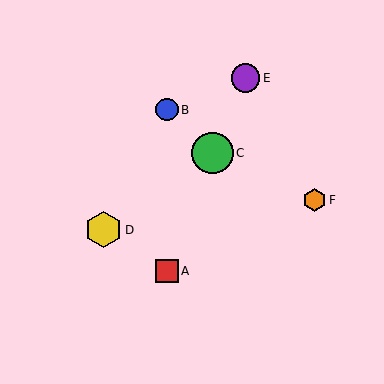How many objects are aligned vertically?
2 objects (A, B) are aligned vertically.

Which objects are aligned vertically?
Objects A, B are aligned vertically.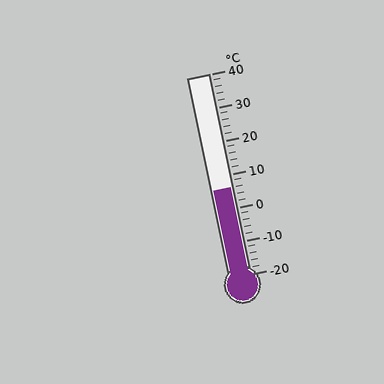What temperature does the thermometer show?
The thermometer shows approximately 6°C.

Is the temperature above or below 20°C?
The temperature is below 20°C.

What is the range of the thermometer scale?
The thermometer scale ranges from -20°C to 40°C.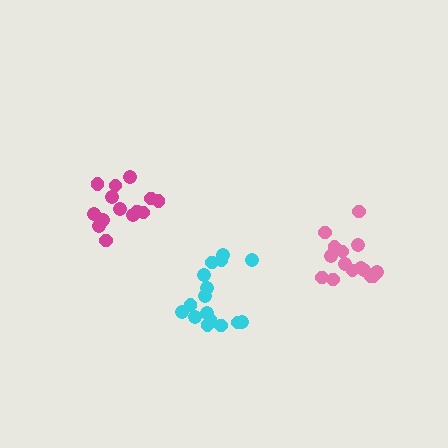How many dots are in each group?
Group 1: 15 dots, Group 2: 16 dots, Group 3: 14 dots (45 total).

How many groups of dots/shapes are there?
There are 3 groups.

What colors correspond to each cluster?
The clusters are colored: pink, cyan, magenta.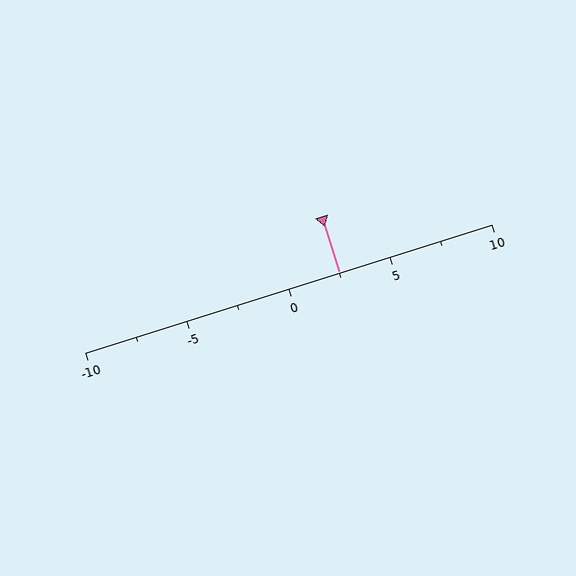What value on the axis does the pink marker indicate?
The marker indicates approximately 2.5.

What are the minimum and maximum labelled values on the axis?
The axis runs from -10 to 10.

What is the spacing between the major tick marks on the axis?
The major ticks are spaced 5 apart.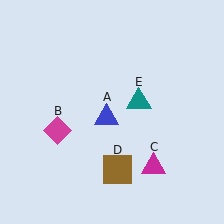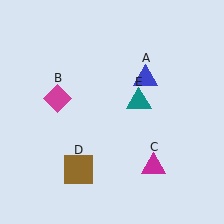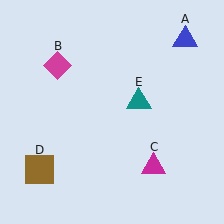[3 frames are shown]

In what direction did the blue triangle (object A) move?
The blue triangle (object A) moved up and to the right.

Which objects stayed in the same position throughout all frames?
Magenta triangle (object C) and teal triangle (object E) remained stationary.